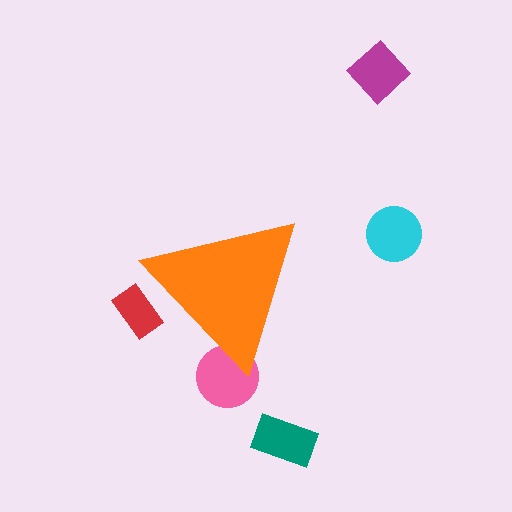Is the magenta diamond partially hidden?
No, the magenta diamond is fully visible.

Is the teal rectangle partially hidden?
No, the teal rectangle is fully visible.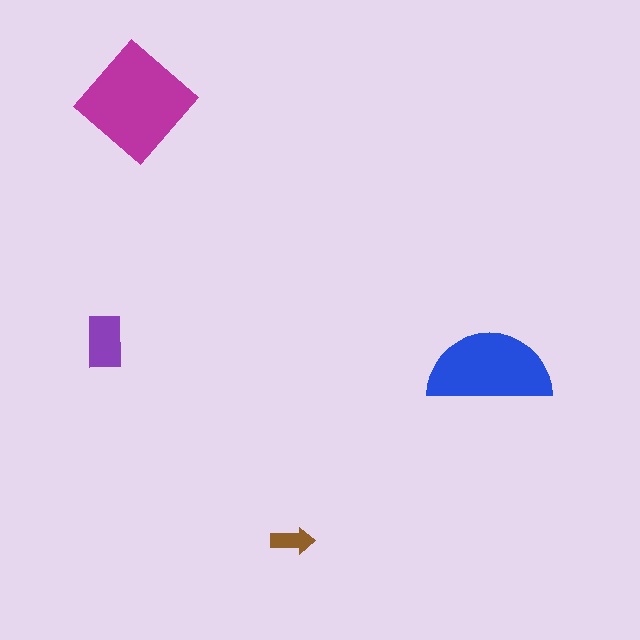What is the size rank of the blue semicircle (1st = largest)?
2nd.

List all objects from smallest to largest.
The brown arrow, the purple rectangle, the blue semicircle, the magenta diamond.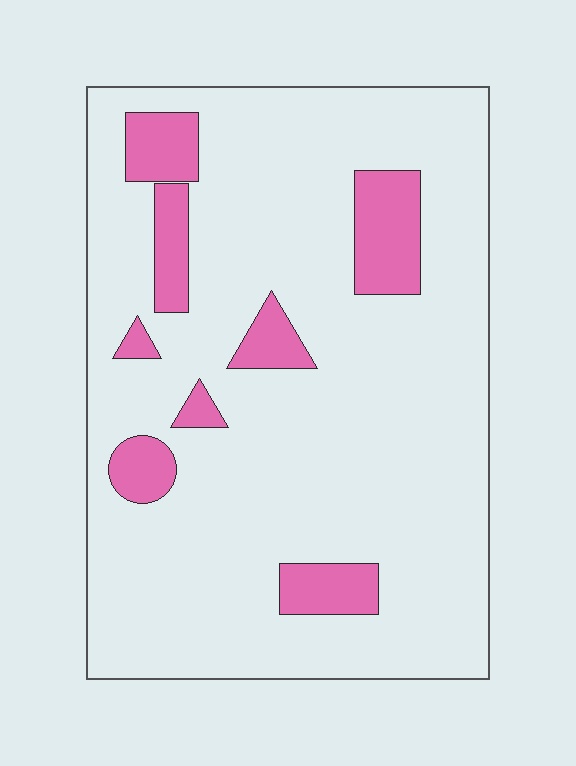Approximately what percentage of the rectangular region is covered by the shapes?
Approximately 15%.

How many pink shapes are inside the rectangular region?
8.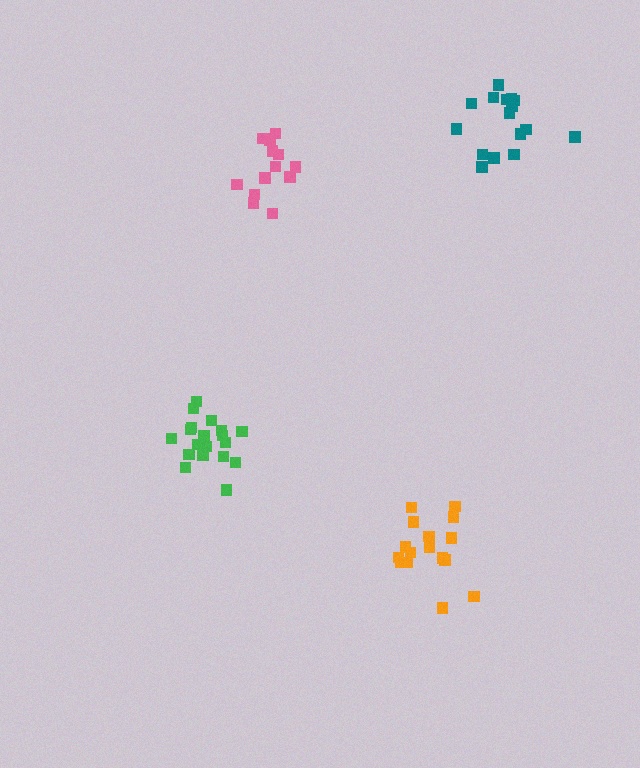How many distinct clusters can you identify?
There are 4 distinct clusters.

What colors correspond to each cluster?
The clusters are colored: green, orange, teal, pink.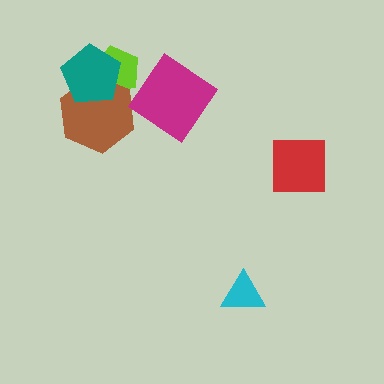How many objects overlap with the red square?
0 objects overlap with the red square.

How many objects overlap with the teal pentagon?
2 objects overlap with the teal pentagon.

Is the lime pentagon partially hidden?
Yes, it is partially covered by another shape.